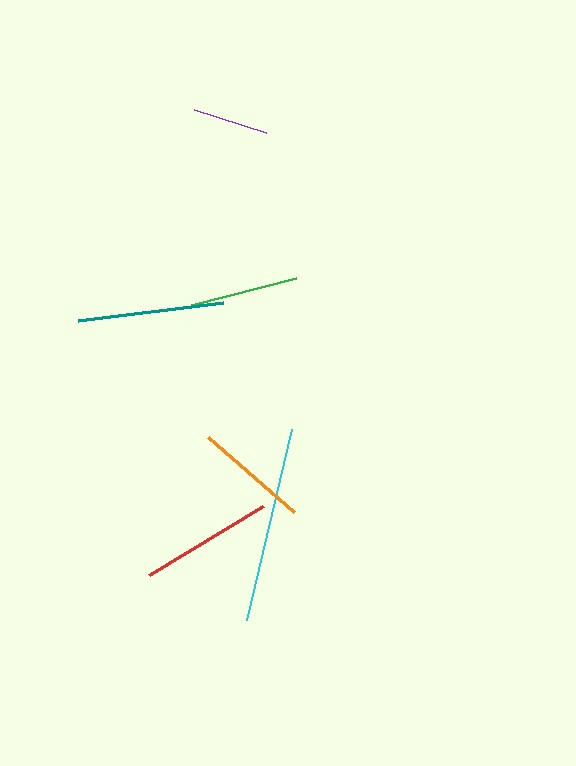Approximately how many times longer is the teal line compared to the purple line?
The teal line is approximately 1.9 times the length of the purple line.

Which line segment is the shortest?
The purple line is the shortest at approximately 76 pixels.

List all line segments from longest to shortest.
From longest to shortest: cyan, teal, red, orange, green, purple.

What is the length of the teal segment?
The teal segment is approximately 146 pixels long.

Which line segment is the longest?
The cyan line is the longest at approximately 195 pixels.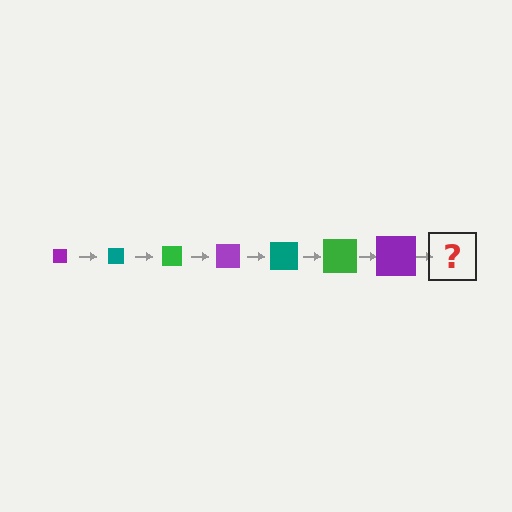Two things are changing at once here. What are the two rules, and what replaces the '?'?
The two rules are that the square grows larger each step and the color cycles through purple, teal, and green. The '?' should be a teal square, larger than the previous one.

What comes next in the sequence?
The next element should be a teal square, larger than the previous one.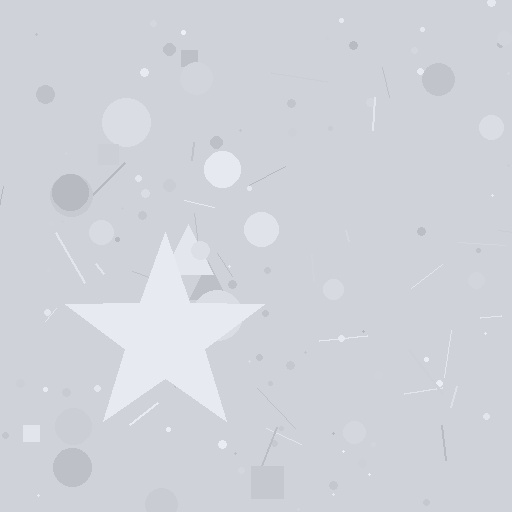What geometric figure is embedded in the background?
A star is embedded in the background.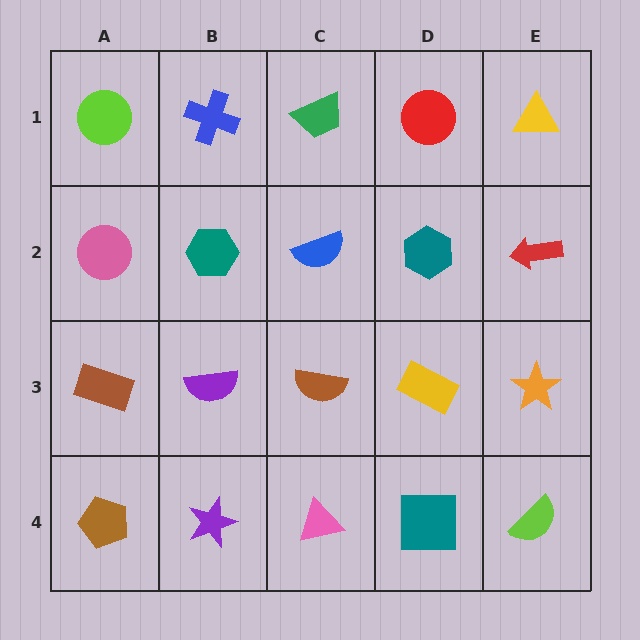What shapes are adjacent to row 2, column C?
A green trapezoid (row 1, column C), a brown semicircle (row 3, column C), a teal hexagon (row 2, column B), a teal hexagon (row 2, column D).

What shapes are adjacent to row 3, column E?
A red arrow (row 2, column E), a lime semicircle (row 4, column E), a yellow rectangle (row 3, column D).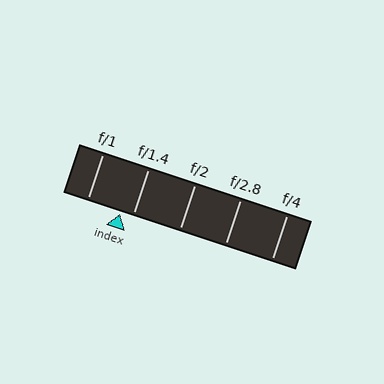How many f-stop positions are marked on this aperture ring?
There are 5 f-stop positions marked.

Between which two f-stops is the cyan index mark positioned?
The index mark is between f/1 and f/1.4.